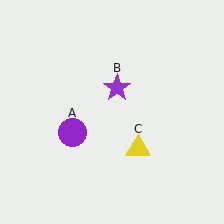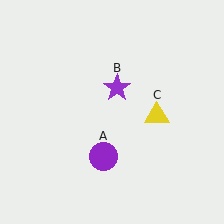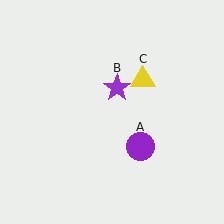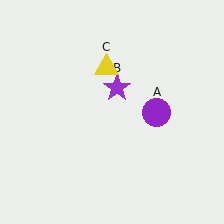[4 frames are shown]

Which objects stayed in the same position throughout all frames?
Purple star (object B) remained stationary.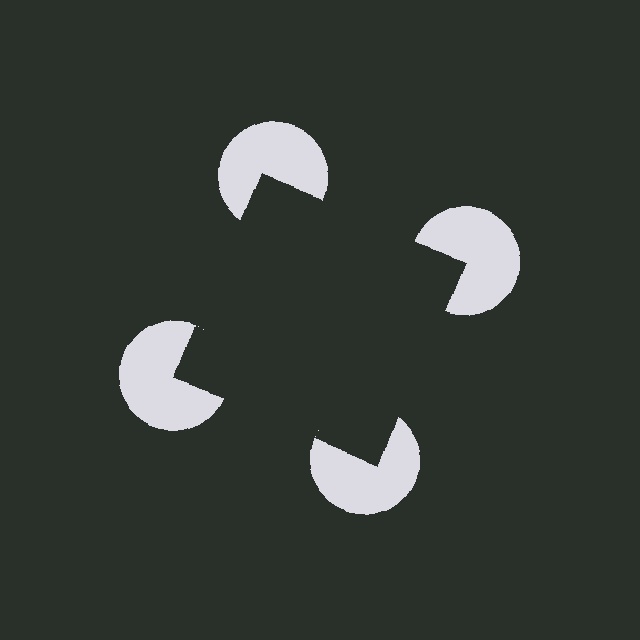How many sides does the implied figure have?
4 sides.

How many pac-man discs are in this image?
There are 4 — one at each vertex of the illusory square.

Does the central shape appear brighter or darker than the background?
It typically appears slightly darker than the background, even though no actual brightness change is drawn.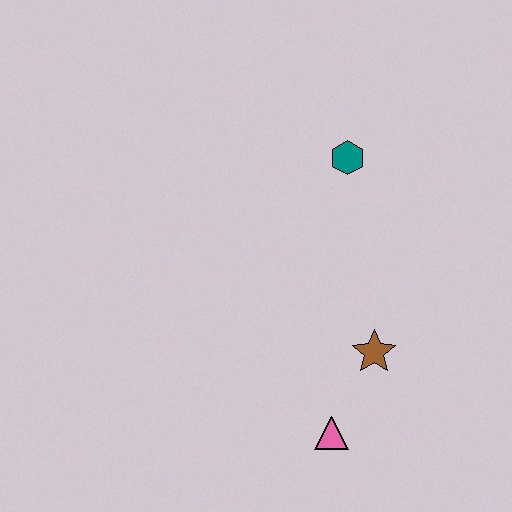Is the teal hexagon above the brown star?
Yes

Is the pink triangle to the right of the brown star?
No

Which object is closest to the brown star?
The pink triangle is closest to the brown star.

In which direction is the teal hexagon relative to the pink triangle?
The teal hexagon is above the pink triangle.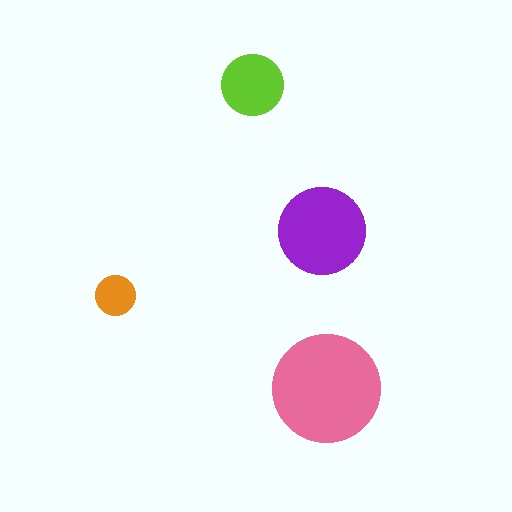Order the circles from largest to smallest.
the pink one, the purple one, the lime one, the orange one.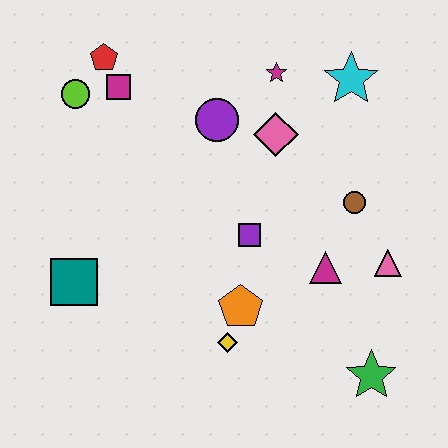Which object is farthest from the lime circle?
The green star is farthest from the lime circle.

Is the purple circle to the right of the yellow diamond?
No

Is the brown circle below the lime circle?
Yes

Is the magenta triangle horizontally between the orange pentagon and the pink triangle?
Yes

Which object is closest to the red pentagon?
The magenta square is closest to the red pentagon.